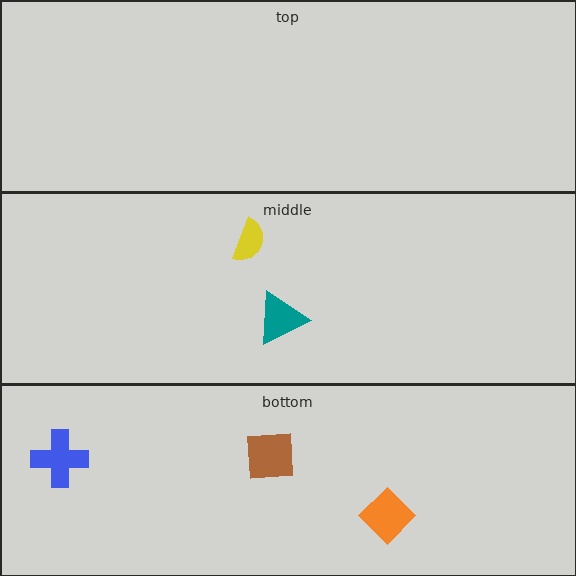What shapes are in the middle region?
The yellow semicircle, the teal triangle.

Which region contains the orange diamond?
The bottom region.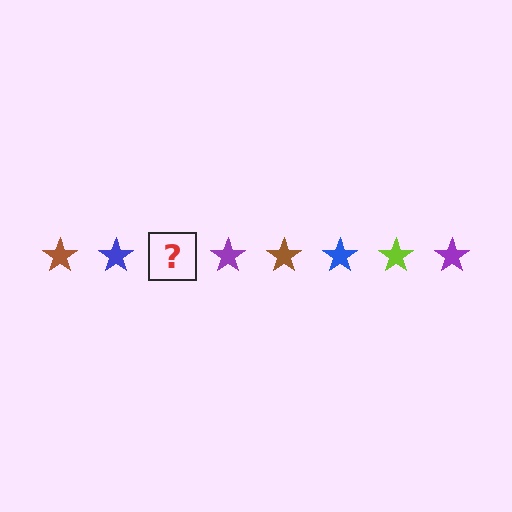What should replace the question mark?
The question mark should be replaced with a lime star.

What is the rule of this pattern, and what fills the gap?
The rule is that the pattern cycles through brown, blue, lime, purple stars. The gap should be filled with a lime star.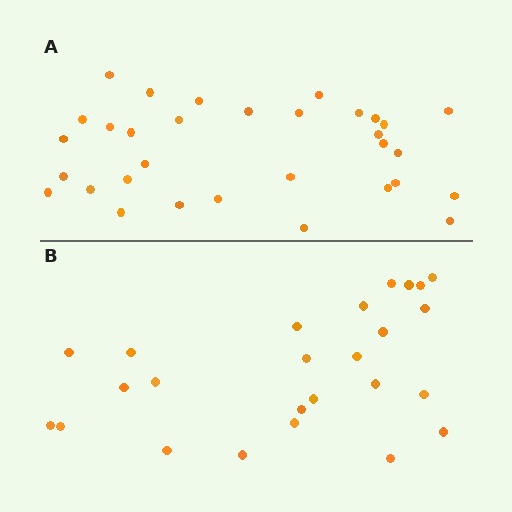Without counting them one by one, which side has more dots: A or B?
Region A (the top region) has more dots.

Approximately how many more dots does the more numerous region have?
Region A has roughly 8 or so more dots than region B.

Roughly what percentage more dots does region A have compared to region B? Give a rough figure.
About 30% more.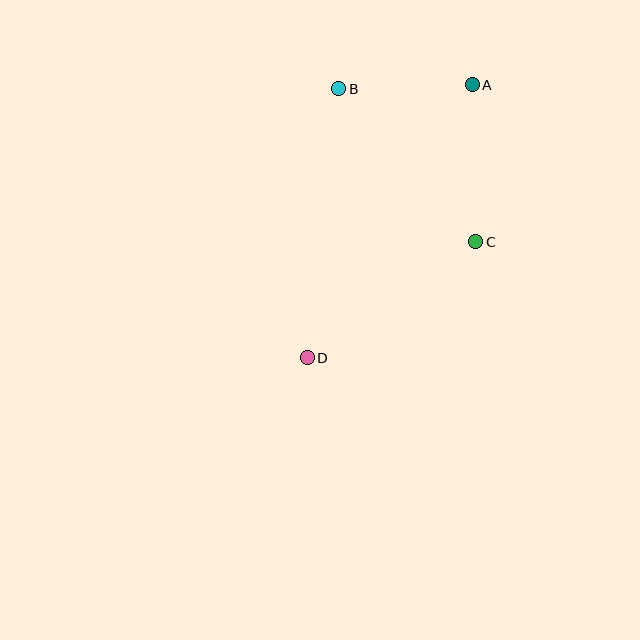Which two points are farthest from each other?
Points A and D are farthest from each other.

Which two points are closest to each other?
Points A and B are closest to each other.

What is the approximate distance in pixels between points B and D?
The distance between B and D is approximately 271 pixels.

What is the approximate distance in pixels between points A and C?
The distance between A and C is approximately 157 pixels.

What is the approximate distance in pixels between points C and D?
The distance between C and D is approximately 205 pixels.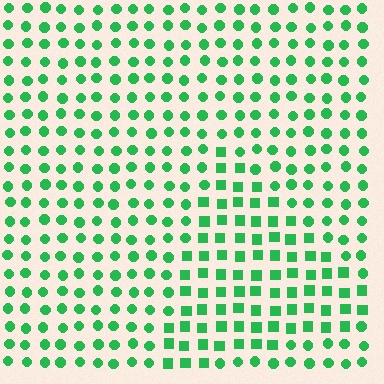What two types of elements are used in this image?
The image uses squares inside the triangle region and circles outside it.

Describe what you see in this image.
The image is filled with small green elements arranged in a uniform grid. A triangle-shaped region contains squares, while the surrounding area contains circles. The boundary is defined purely by the change in element shape.